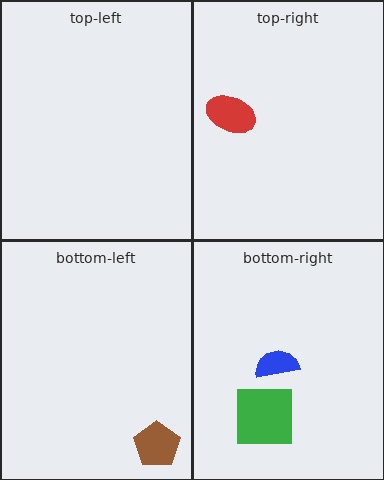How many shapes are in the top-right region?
1.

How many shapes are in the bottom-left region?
1.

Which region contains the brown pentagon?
The bottom-left region.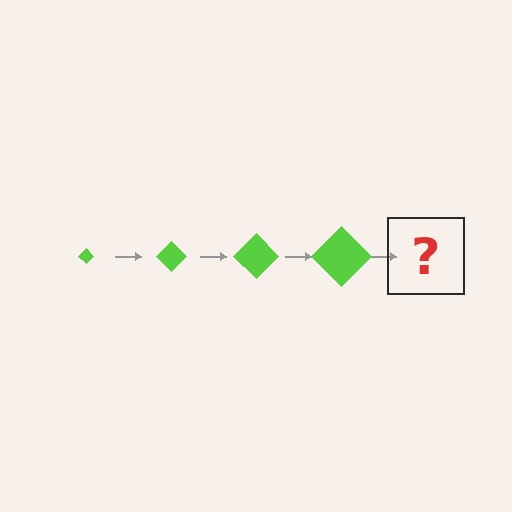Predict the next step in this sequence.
The next step is a lime diamond, larger than the previous one.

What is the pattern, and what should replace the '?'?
The pattern is that the diamond gets progressively larger each step. The '?' should be a lime diamond, larger than the previous one.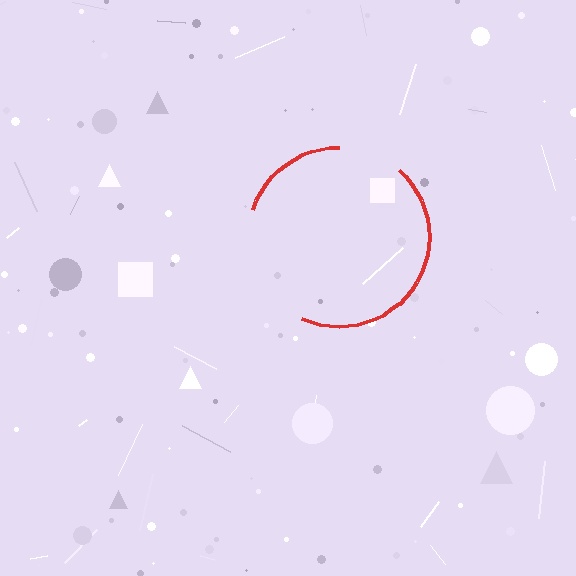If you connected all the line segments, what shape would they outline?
They would outline a circle.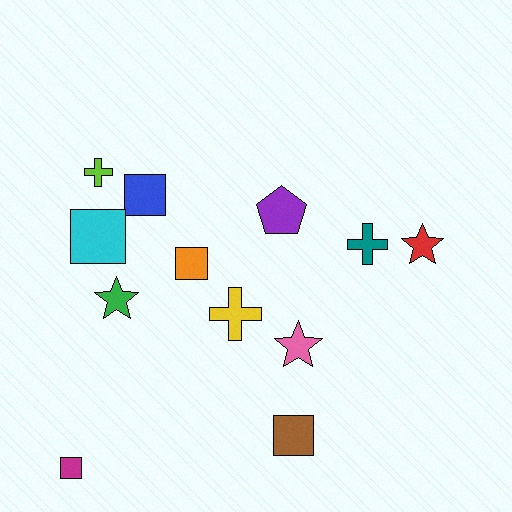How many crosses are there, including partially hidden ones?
There are 3 crosses.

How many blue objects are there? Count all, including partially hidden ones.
There is 1 blue object.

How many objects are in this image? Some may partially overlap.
There are 12 objects.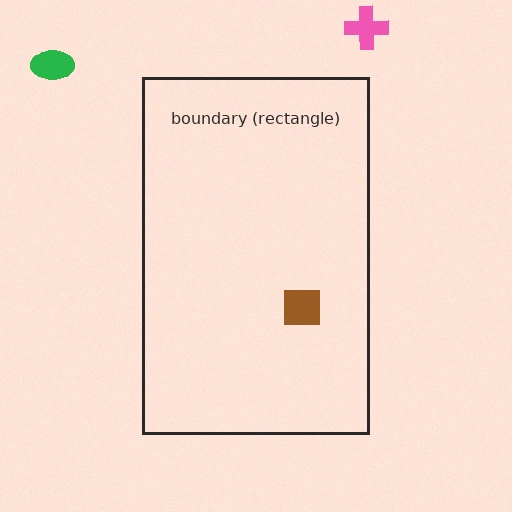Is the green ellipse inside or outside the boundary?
Outside.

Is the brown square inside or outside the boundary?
Inside.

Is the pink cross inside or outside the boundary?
Outside.